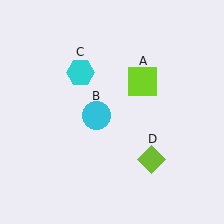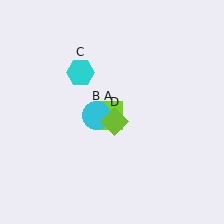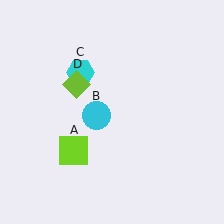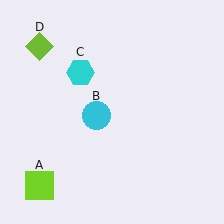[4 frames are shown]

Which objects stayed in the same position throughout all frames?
Cyan circle (object B) and cyan hexagon (object C) remained stationary.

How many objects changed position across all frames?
2 objects changed position: lime square (object A), lime diamond (object D).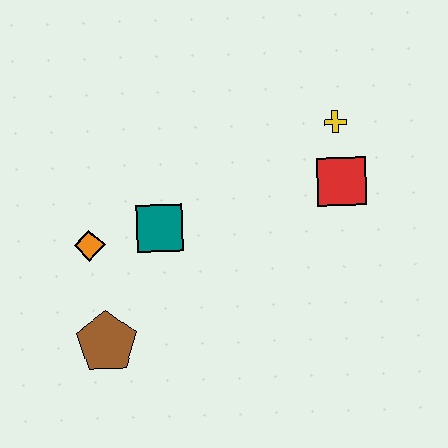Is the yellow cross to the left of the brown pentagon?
No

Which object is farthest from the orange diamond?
The yellow cross is farthest from the orange diamond.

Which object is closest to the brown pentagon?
The orange diamond is closest to the brown pentagon.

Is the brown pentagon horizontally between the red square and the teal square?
No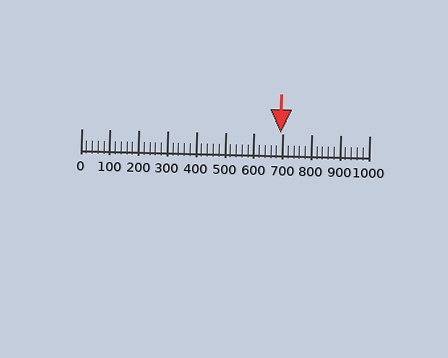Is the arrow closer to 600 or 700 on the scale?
The arrow is closer to 700.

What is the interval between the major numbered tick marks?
The major tick marks are spaced 100 units apart.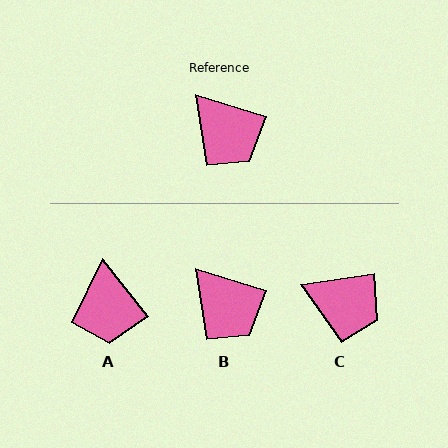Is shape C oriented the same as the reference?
No, it is off by about 25 degrees.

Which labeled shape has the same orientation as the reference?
B.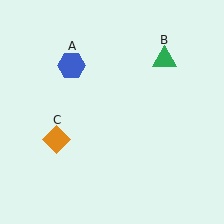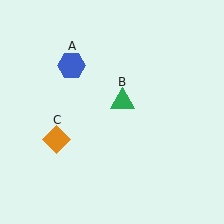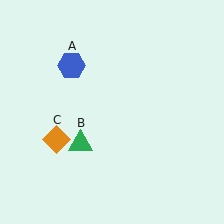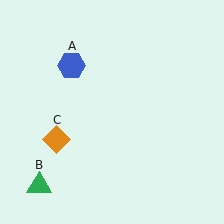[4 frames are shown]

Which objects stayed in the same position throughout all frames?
Blue hexagon (object A) and orange diamond (object C) remained stationary.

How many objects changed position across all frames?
1 object changed position: green triangle (object B).